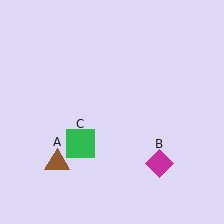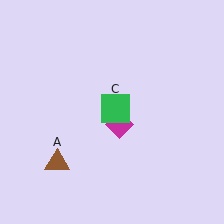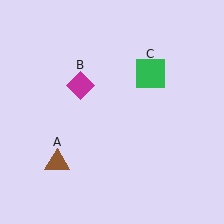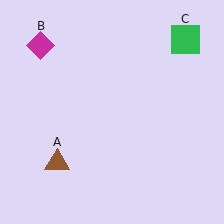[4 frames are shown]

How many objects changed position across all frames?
2 objects changed position: magenta diamond (object B), green square (object C).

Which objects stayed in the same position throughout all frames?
Brown triangle (object A) remained stationary.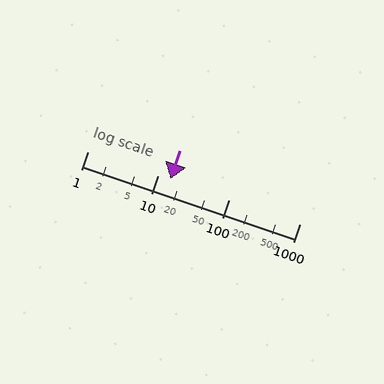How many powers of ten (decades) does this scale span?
The scale spans 3 decades, from 1 to 1000.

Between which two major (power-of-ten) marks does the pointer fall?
The pointer is between 10 and 100.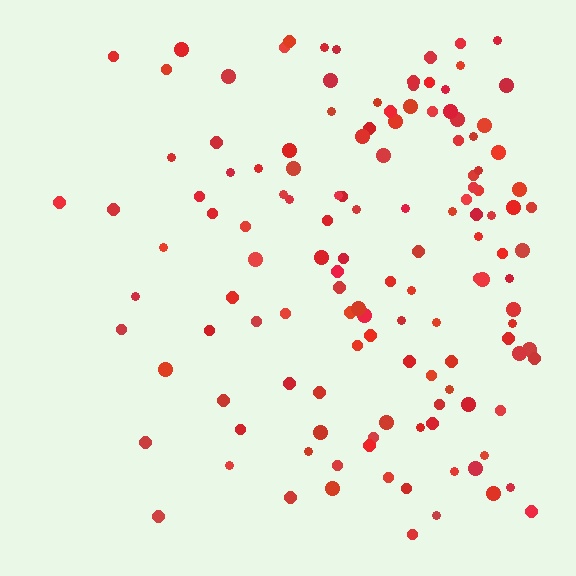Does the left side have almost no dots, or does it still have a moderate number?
Still a moderate number, just noticeably fewer than the right.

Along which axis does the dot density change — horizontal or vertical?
Horizontal.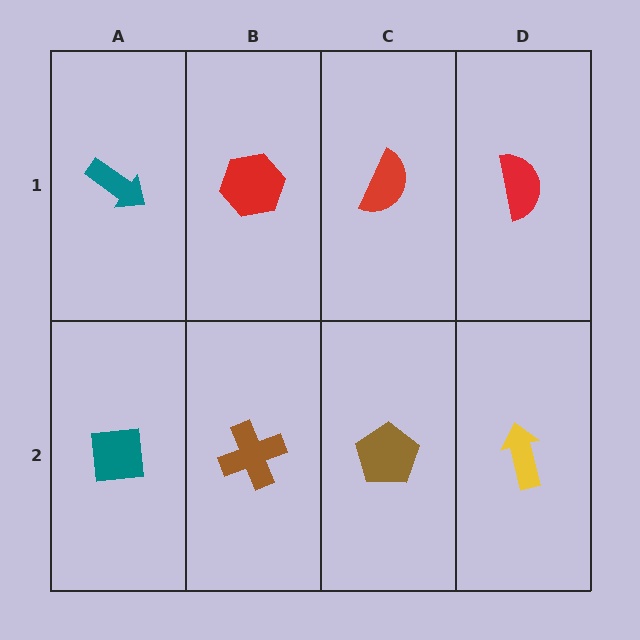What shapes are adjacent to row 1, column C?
A brown pentagon (row 2, column C), a red hexagon (row 1, column B), a red semicircle (row 1, column D).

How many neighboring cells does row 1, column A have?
2.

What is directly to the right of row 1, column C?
A red semicircle.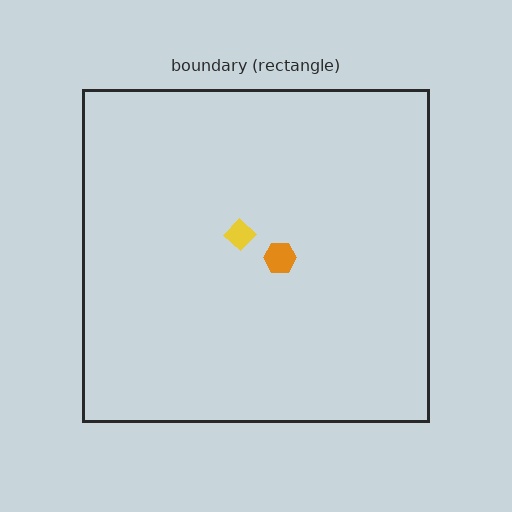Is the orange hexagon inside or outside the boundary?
Inside.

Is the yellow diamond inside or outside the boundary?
Inside.